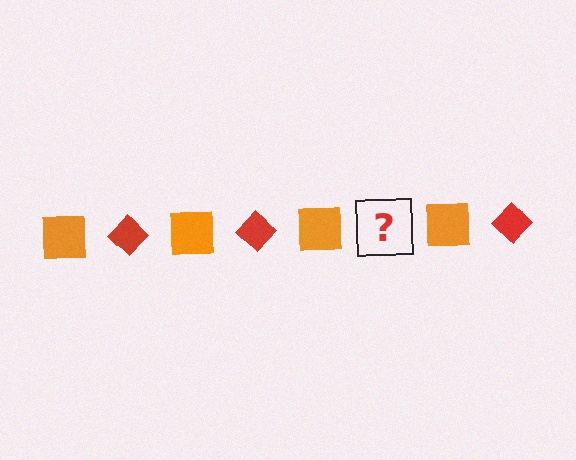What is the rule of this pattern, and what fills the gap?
The rule is that the pattern alternates between orange square and red diamond. The gap should be filled with a red diamond.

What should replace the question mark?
The question mark should be replaced with a red diamond.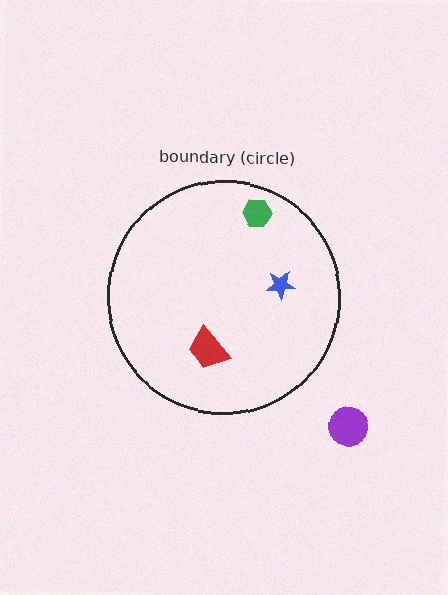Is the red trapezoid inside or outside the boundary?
Inside.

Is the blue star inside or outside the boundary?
Inside.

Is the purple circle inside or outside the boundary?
Outside.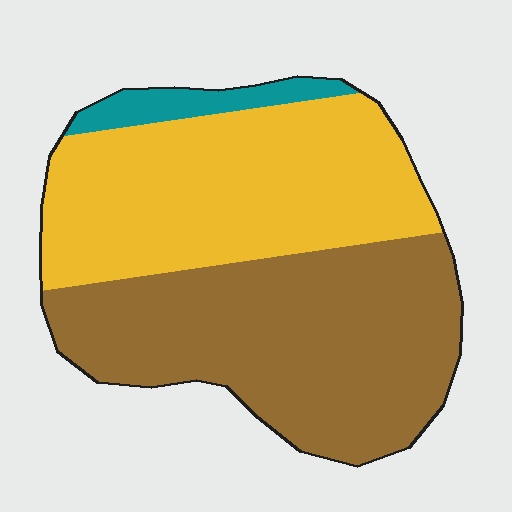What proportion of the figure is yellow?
Yellow covers about 45% of the figure.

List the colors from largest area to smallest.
From largest to smallest: brown, yellow, teal.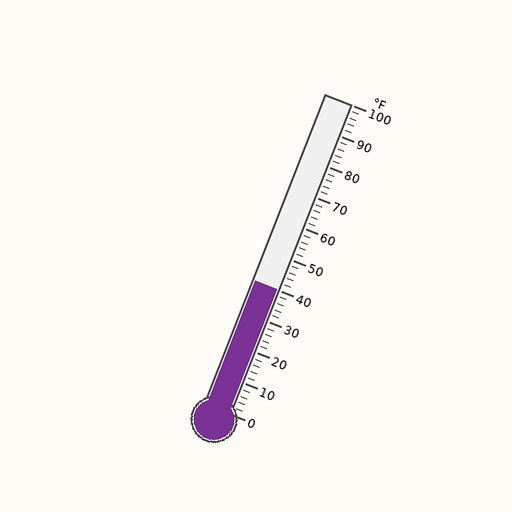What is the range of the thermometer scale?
The thermometer scale ranges from 0°F to 100°F.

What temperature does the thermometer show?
The thermometer shows approximately 40°F.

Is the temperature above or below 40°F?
The temperature is at 40°F.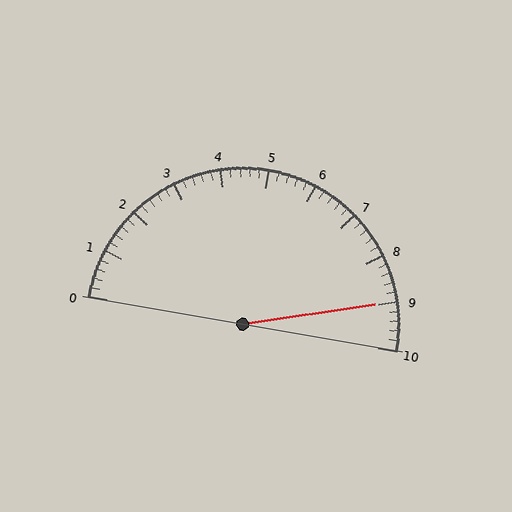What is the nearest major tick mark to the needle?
The nearest major tick mark is 9.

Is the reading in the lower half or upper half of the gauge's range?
The reading is in the upper half of the range (0 to 10).